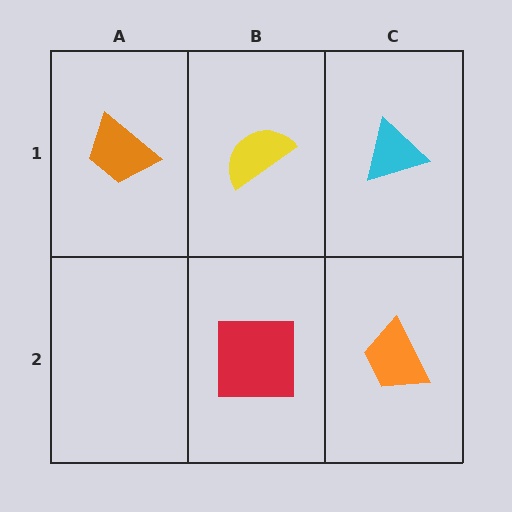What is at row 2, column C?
An orange trapezoid.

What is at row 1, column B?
A yellow semicircle.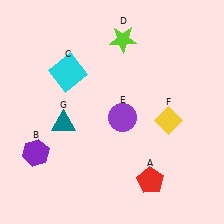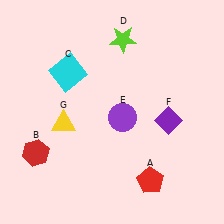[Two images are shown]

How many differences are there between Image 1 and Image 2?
There are 3 differences between the two images.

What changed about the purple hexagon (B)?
In Image 1, B is purple. In Image 2, it changed to red.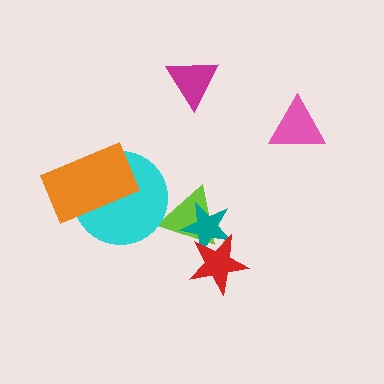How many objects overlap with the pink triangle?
0 objects overlap with the pink triangle.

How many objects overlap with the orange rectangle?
1 object overlaps with the orange rectangle.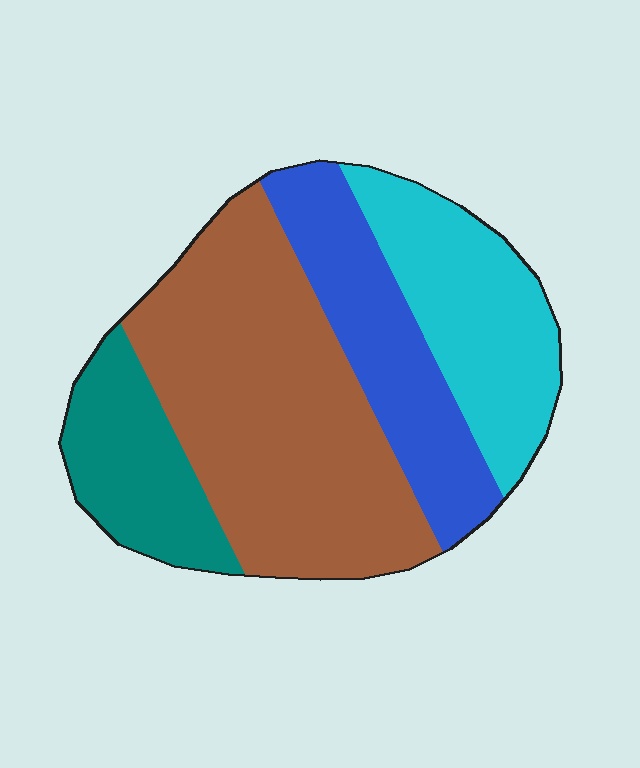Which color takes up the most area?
Brown, at roughly 45%.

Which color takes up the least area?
Teal, at roughly 15%.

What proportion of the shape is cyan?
Cyan covers roughly 20% of the shape.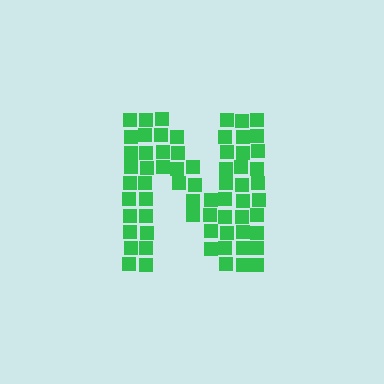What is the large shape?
The large shape is the letter N.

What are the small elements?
The small elements are squares.